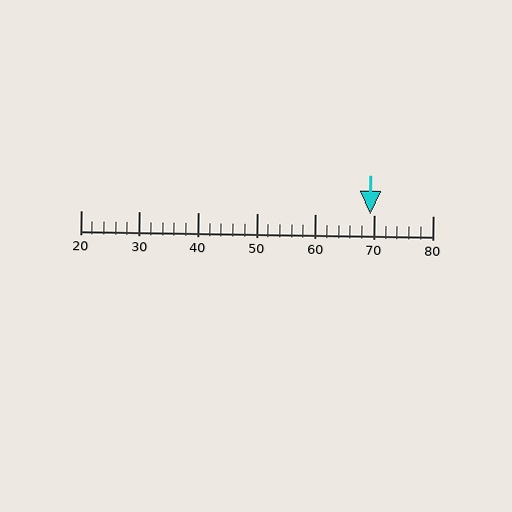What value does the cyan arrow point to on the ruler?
The cyan arrow points to approximately 69.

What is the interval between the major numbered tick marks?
The major tick marks are spaced 10 units apart.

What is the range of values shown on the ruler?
The ruler shows values from 20 to 80.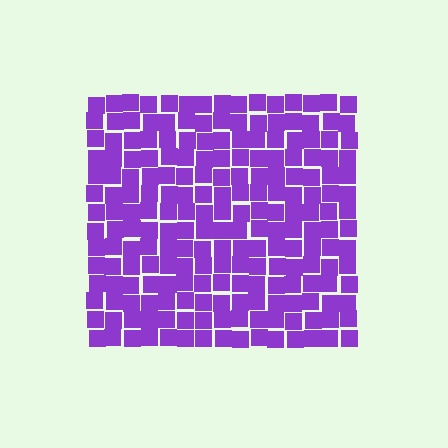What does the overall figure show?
The overall figure shows a square.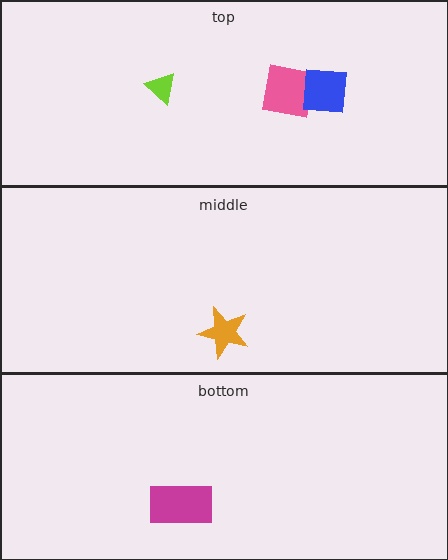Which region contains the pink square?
The top region.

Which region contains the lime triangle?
The top region.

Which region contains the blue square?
The top region.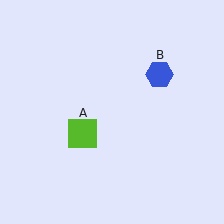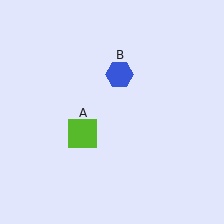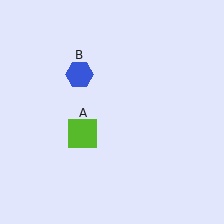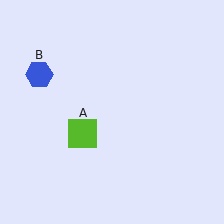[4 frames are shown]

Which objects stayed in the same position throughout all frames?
Lime square (object A) remained stationary.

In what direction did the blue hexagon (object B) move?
The blue hexagon (object B) moved left.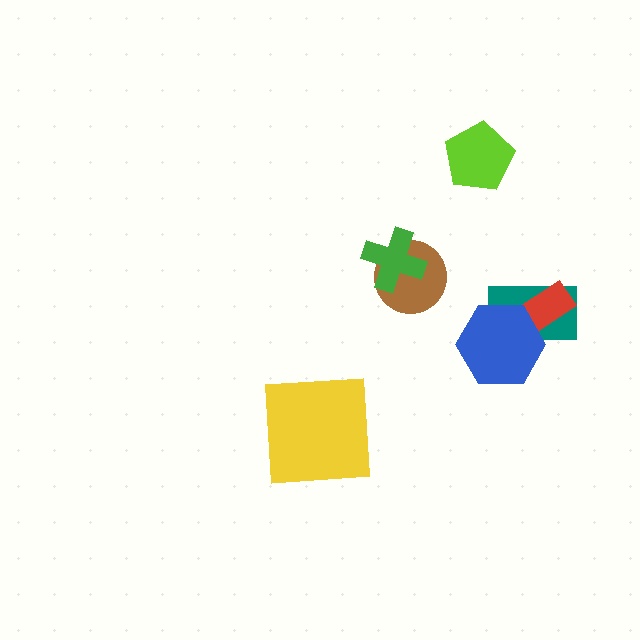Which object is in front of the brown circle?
The green cross is in front of the brown circle.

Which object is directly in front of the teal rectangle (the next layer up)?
The red rectangle is directly in front of the teal rectangle.